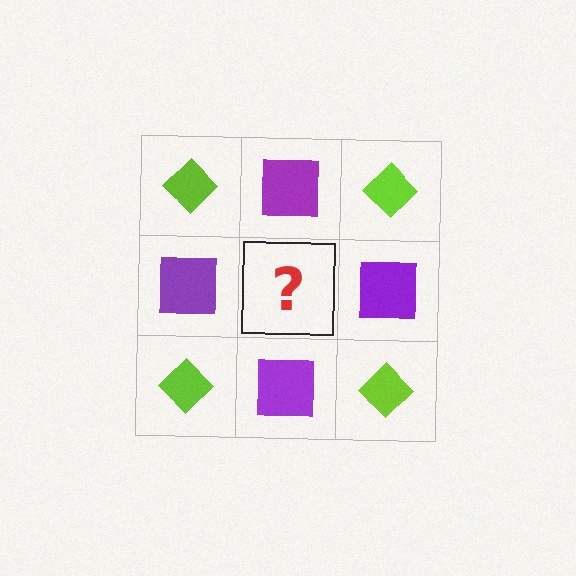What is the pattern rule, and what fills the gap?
The rule is that it alternates lime diamond and purple square in a checkerboard pattern. The gap should be filled with a lime diamond.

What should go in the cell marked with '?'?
The missing cell should contain a lime diamond.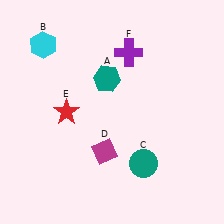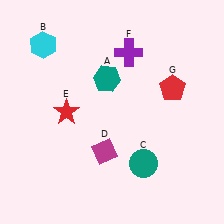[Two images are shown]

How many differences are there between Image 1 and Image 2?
There is 1 difference between the two images.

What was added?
A red pentagon (G) was added in Image 2.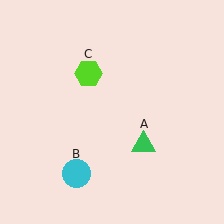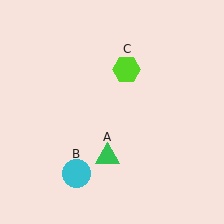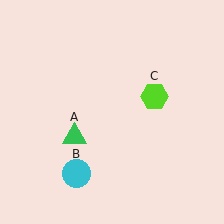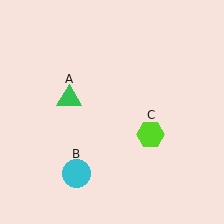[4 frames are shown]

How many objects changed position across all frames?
2 objects changed position: green triangle (object A), lime hexagon (object C).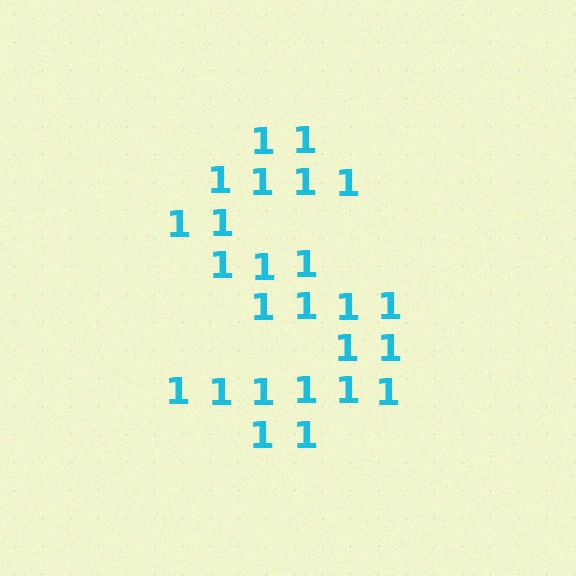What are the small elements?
The small elements are digit 1's.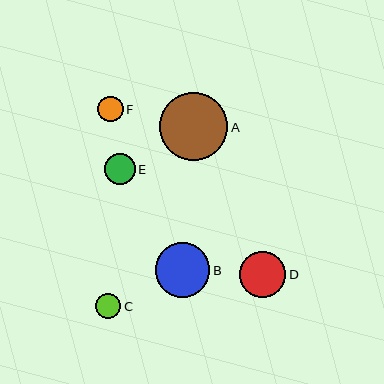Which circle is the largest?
Circle A is the largest with a size of approximately 68 pixels.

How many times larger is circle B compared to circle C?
Circle B is approximately 2.1 times the size of circle C.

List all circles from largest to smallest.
From largest to smallest: A, B, D, E, C, F.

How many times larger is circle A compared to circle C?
Circle A is approximately 2.6 times the size of circle C.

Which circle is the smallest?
Circle F is the smallest with a size of approximately 25 pixels.